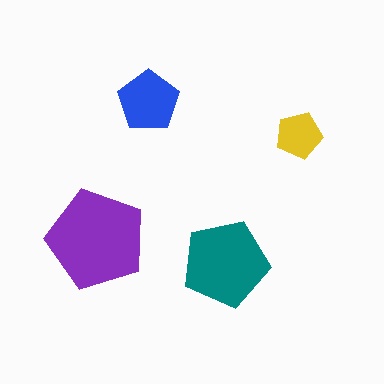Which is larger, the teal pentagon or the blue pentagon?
The teal one.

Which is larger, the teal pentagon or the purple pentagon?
The purple one.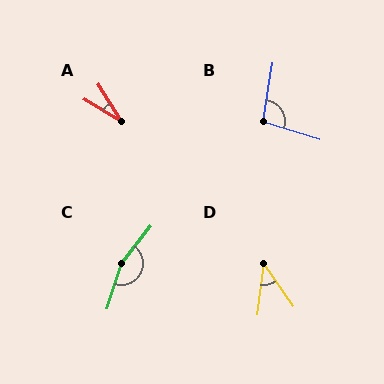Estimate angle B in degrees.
Approximately 98 degrees.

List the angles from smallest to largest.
A (27°), D (41°), B (98°), C (159°).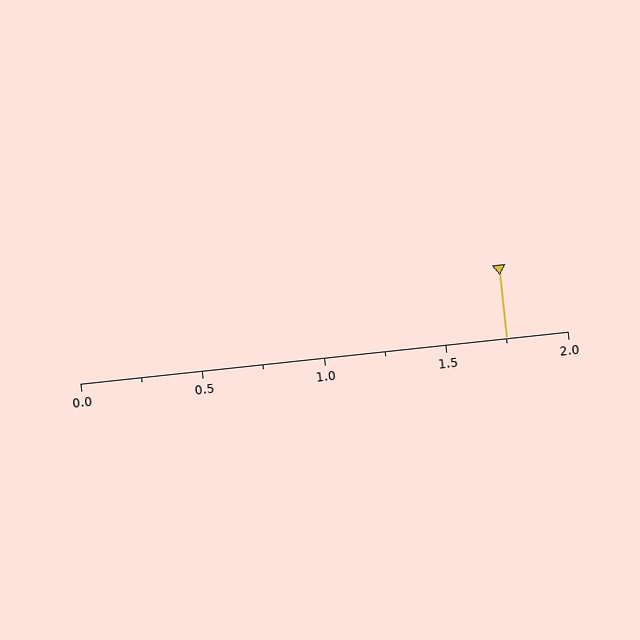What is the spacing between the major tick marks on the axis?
The major ticks are spaced 0.5 apart.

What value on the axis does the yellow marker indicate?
The marker indicates approximately 1.75.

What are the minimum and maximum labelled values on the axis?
The axis runs from 0.0 to 2.0.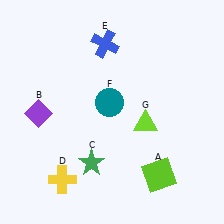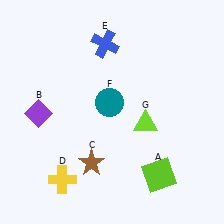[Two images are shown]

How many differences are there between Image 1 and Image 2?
There is 1 difference between the two images.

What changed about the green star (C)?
In Image 1, C is green. In Image 2, it changed to brown.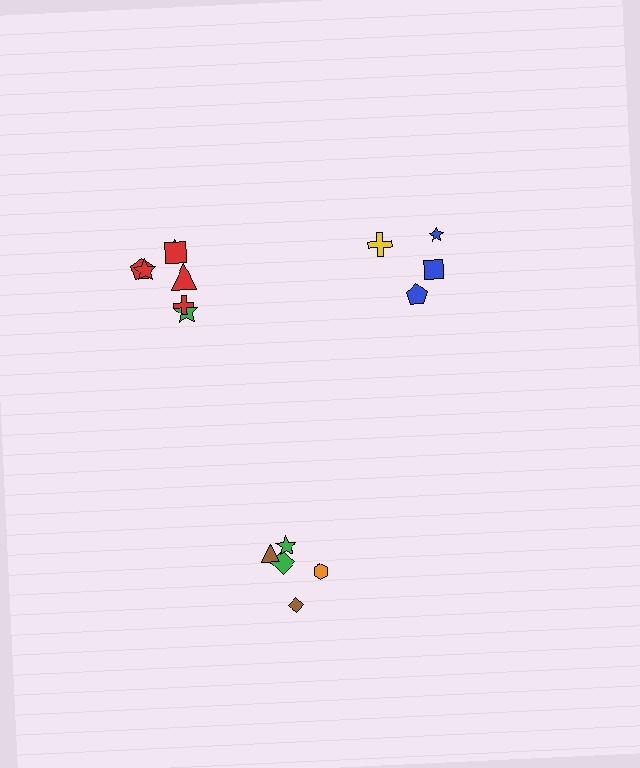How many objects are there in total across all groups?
There are 16 objects.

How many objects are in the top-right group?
There are 4 objects.